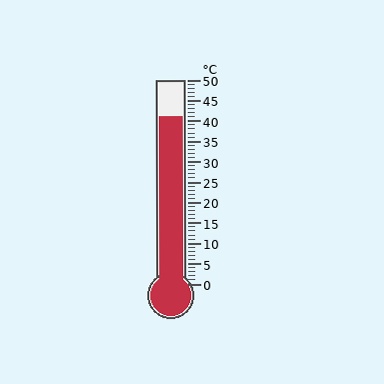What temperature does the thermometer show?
The thermometer shows approximately 41°C.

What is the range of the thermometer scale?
The thermometer scale ranges from 0°C to 50°C.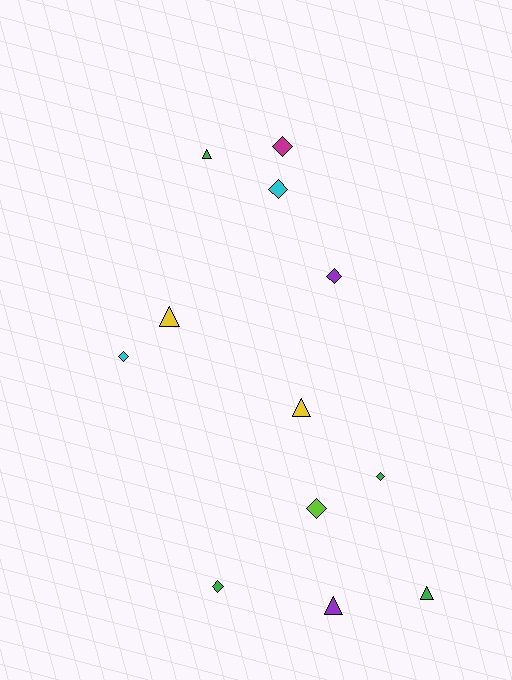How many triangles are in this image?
There are 5 triangles.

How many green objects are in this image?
There are 4 green objects.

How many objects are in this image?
There are 12 objects.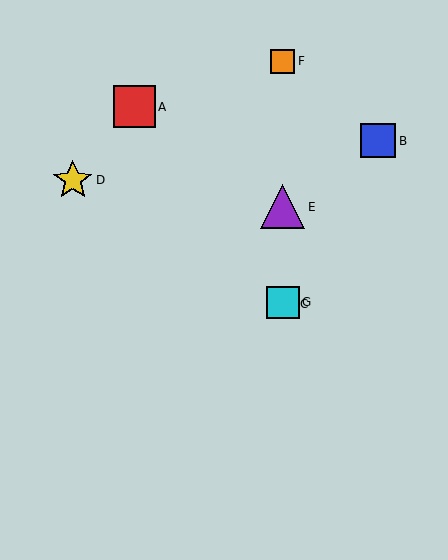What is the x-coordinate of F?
Object F is at x≈283.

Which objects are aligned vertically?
Objects C, E, F, G are aligned vertically.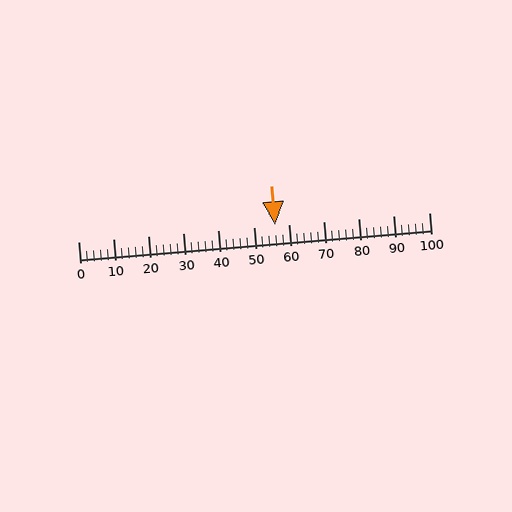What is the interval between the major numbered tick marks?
The major tick marks are spaced 10 units apart.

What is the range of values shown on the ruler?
The ruler shows values from 0 to 100.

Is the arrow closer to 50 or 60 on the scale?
The arrow is closer to 60.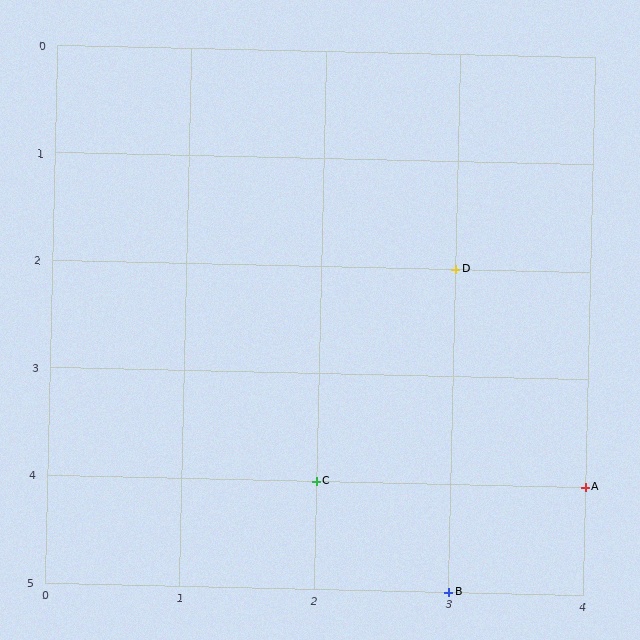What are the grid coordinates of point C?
Point C is at grid coordinates (2, 4).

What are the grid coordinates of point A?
Point A is at grid coordinates (4, 4).